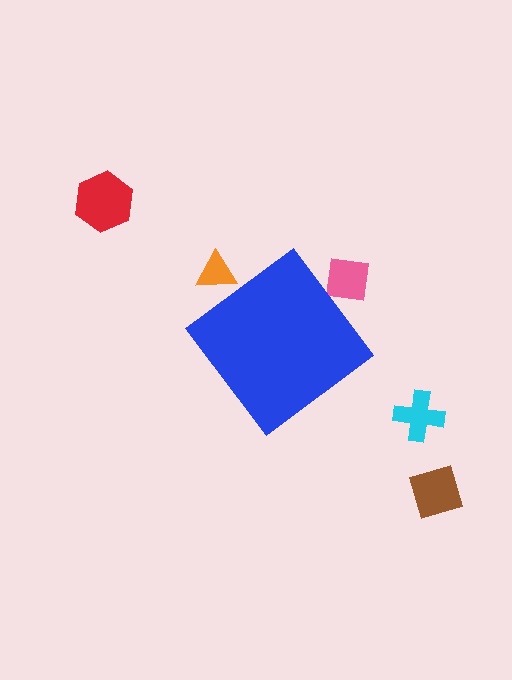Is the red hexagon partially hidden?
No, the red hexagon is fully visible.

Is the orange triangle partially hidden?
Yes, the orange triangle is partially hidden behind the blue diamond.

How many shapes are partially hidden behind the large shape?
2 shapes are partially hidden.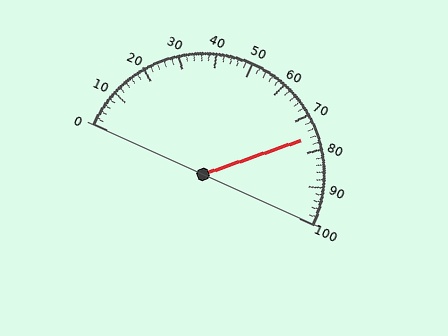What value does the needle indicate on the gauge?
The needle indicates approximately 76.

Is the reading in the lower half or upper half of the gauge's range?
The reading is in the upper half of the range (0 to 100).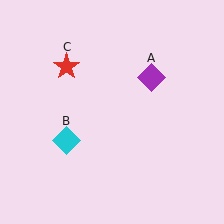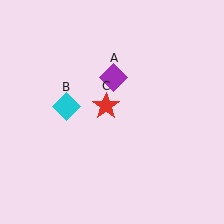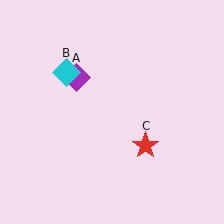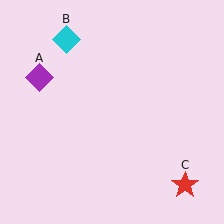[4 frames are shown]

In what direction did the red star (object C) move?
The red star (object C) moved down and to the right.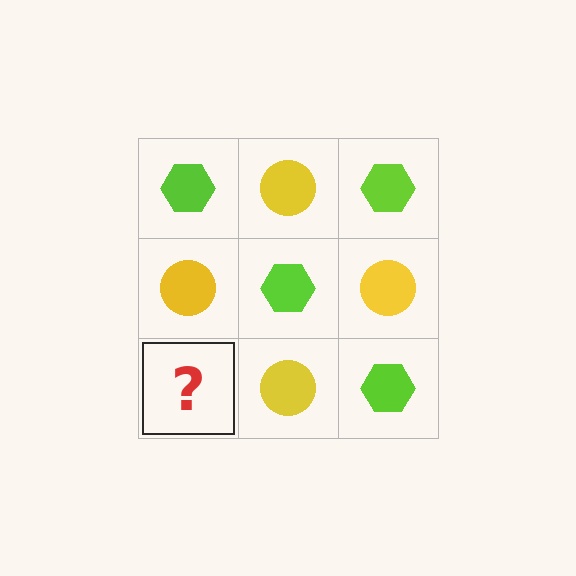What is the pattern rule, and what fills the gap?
The rule is that it alternates lime hexagon and yellow circle in a checkerboard pattern. The gap should be filled with a lime hexagon.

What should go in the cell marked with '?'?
The missing cell should contain a lime hexagon.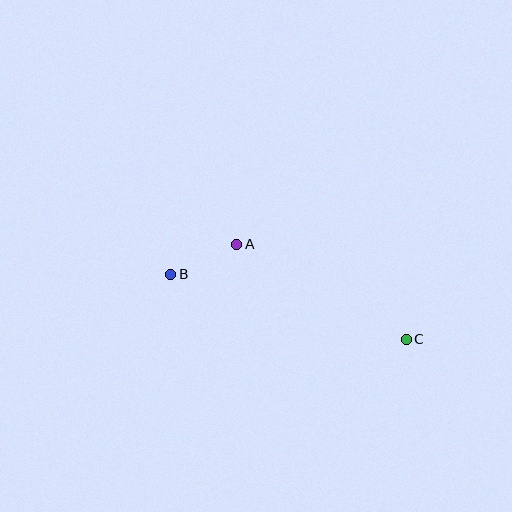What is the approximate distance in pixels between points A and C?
The distance between A and C is approximately 194 pixels.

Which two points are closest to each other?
Points A and B are closest to each other.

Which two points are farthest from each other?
Points B and C are farthest from each other.